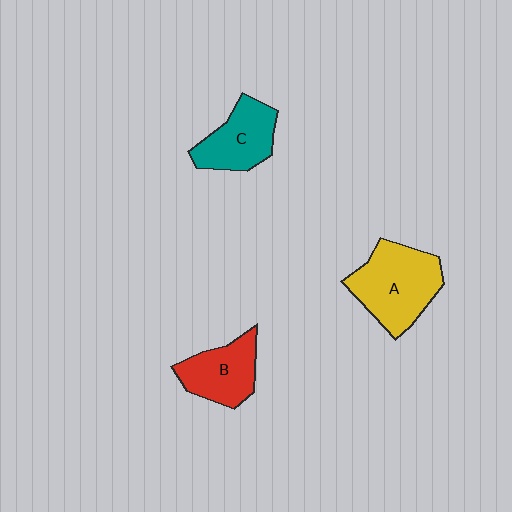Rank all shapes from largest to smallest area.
From largest to smallest: A (yellow), C (teal), B (red).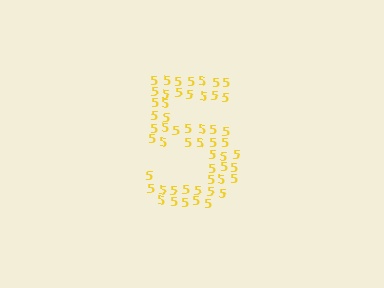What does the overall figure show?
The overall figure shows the digit 5.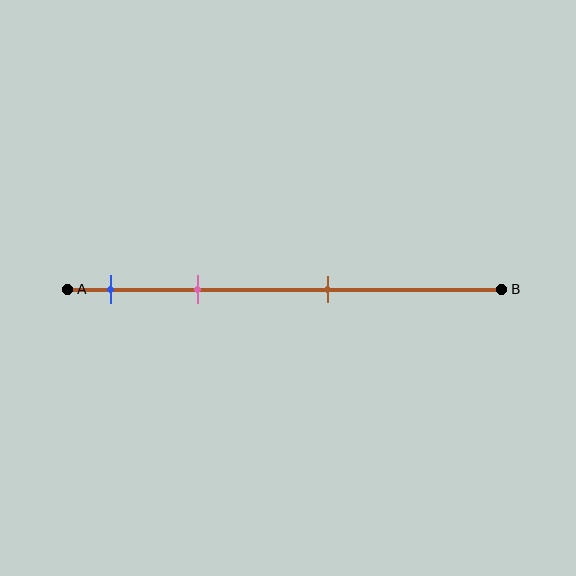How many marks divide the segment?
There are 3 marks dividing the segment.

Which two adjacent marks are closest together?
The blue and pink marks are the closest adjacent pair.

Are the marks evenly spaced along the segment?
No, the marks are not evenly spaced.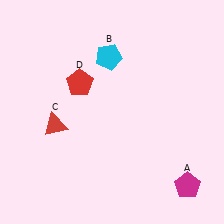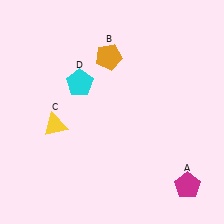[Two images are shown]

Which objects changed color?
B changed from cyan to orange. C changed from red to yellow. D changed from red to cyan.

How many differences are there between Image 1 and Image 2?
There are 3 differences between the two images.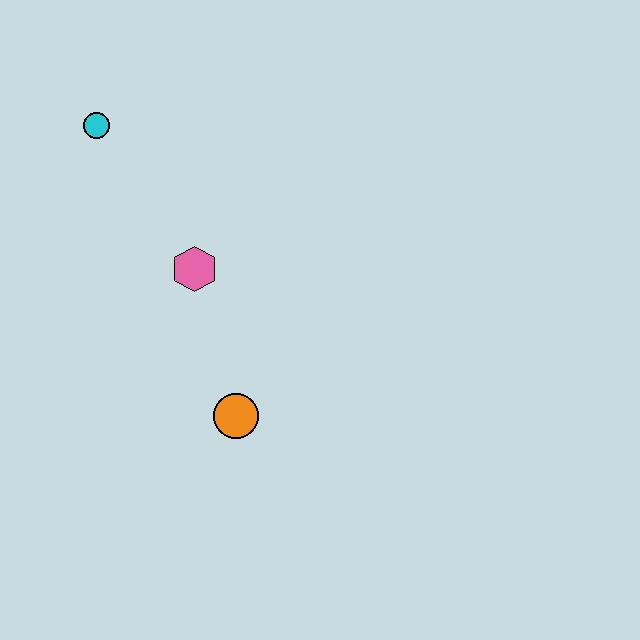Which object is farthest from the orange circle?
The cyan circle is farthest from the orange circle.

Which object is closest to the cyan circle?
The pink hexagon is closest to the cyan circle.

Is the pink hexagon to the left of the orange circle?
Yes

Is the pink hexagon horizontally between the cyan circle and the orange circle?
Yes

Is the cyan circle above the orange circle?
Yes